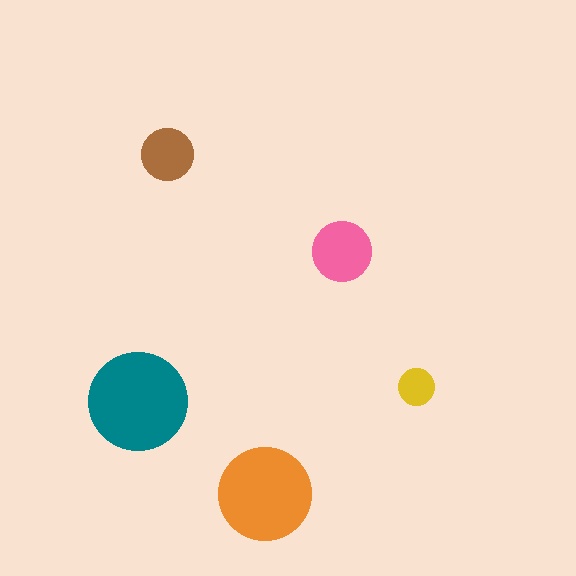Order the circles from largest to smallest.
the teal one, the orange one, the pink one, the brown one, the yellow one.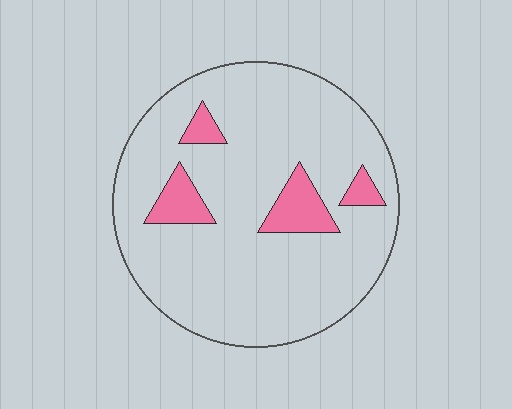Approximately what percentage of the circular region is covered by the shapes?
Approximately 10%.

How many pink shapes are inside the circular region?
4.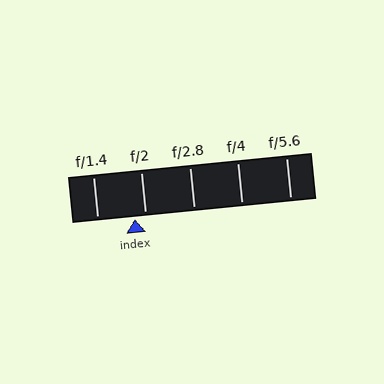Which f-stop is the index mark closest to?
The index mark is closest to f/2.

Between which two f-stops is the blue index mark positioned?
The index mark is between f/1.4 and f/2.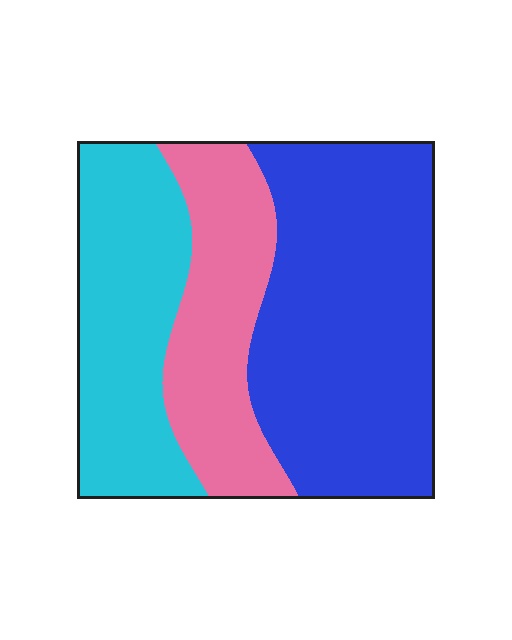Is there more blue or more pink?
Blue.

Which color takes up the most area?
Blue, at roughly 45%.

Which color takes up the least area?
Pink, at roughly 25%.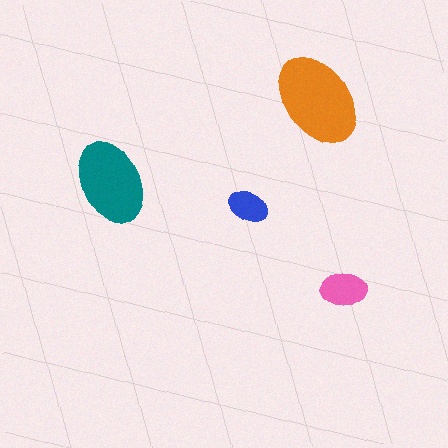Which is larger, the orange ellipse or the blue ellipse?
The orange one.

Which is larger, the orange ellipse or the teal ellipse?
The orange one.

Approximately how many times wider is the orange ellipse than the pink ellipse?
About 2 times wider.